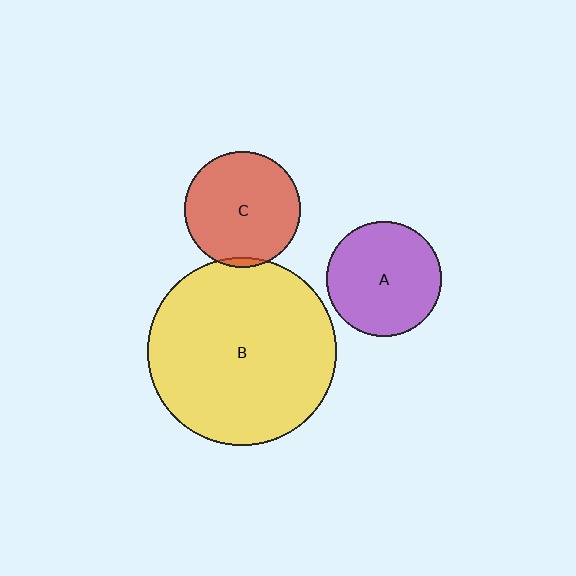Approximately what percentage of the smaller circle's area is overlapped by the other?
Approximately 5%.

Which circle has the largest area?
Circle B (yellow).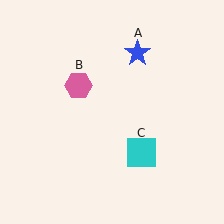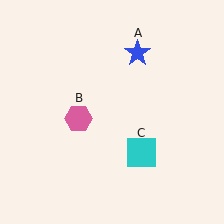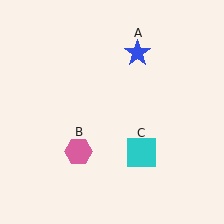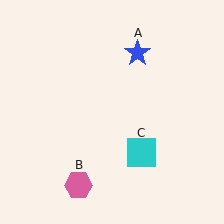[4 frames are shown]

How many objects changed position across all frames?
1 object changed position: pink hexagon (object B).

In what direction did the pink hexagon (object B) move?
The pink hexagon (object B) moved down.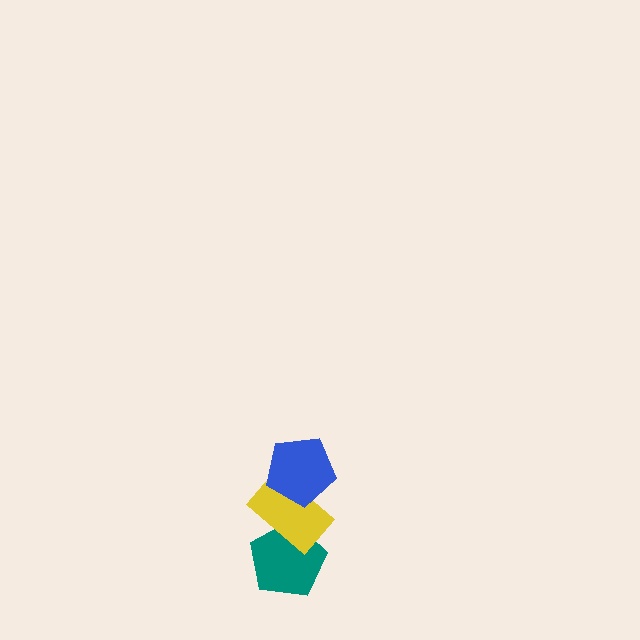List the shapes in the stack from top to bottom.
From top to bottom: the blue pentagon, the yellow rectangle, the teal pentagon.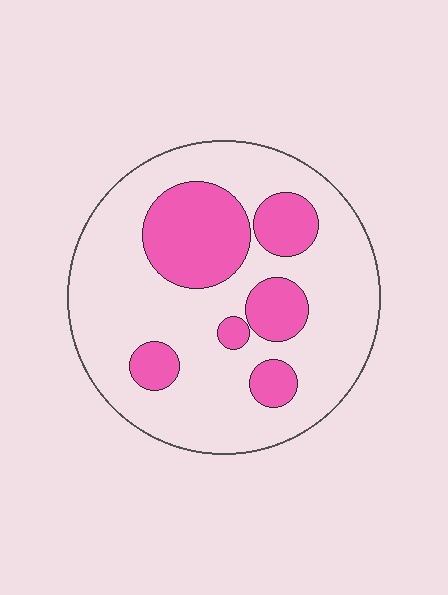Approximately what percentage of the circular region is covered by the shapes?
Approximately 25%.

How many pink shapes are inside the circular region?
6.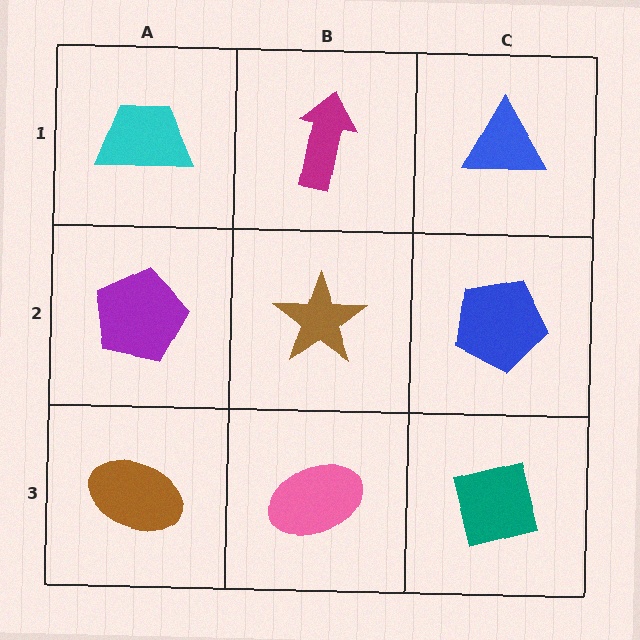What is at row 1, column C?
A blue triangle.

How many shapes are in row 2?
3 shapes.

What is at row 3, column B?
A pink ellipse.